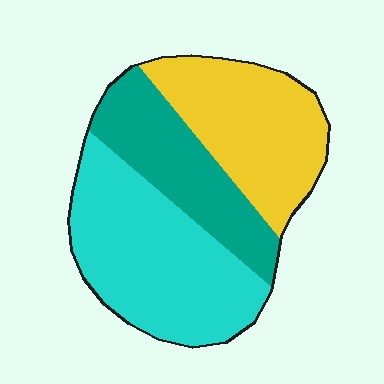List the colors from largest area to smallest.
From largest to smallest: cyan, yellow, teal.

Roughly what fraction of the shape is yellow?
Yellow covers around 30% of the shape.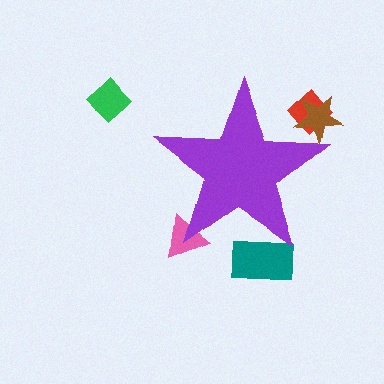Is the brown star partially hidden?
Yes, the brown star is partially hidden behind the purple star.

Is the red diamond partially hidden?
Yes, the red diamond is partially hidden behind the purple star.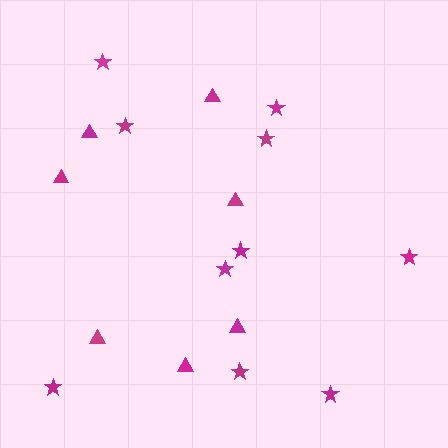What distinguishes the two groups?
There are 2 groups: one group of stars (10) and one group of triangles (7).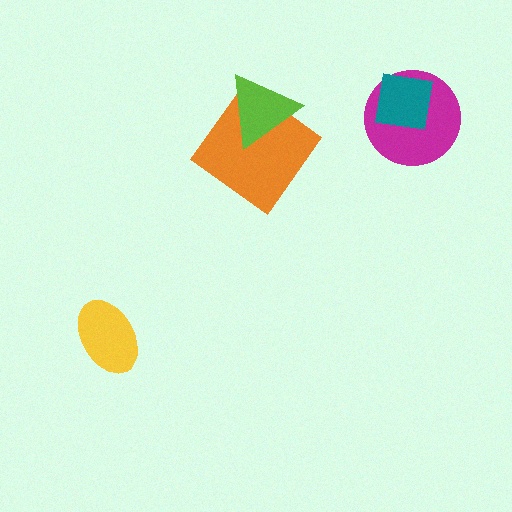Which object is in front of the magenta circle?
The teal square is in front of the magenta circle.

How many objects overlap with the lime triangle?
1 object overlaps with the lime triangle.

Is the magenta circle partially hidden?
Yes, it is partially covered by another shape.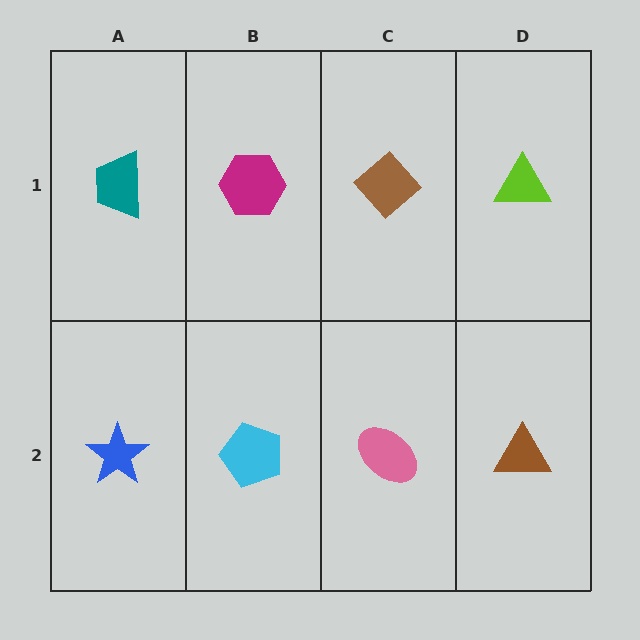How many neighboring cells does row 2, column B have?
3.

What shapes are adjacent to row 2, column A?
A teal trapezoid (row 1, column A), a cyan pentagon (row 2, column B).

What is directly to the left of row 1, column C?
A magenta hexagon.